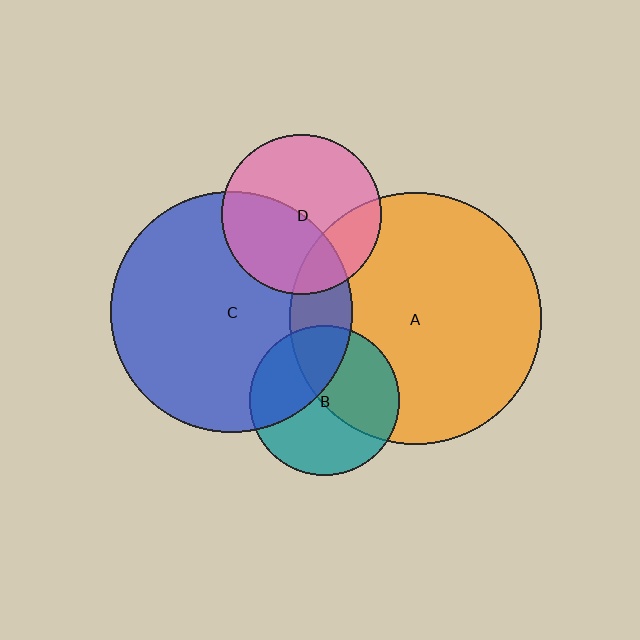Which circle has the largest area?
Circle A (orange).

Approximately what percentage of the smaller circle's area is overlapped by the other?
Approximately 45%.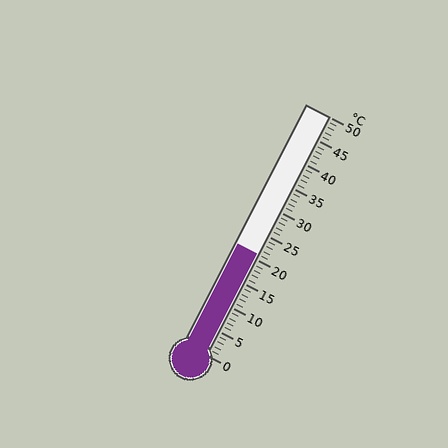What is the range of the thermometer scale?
The thermometer scale ranges from 0°C to 50°C.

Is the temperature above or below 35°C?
The temperature is below 35°C.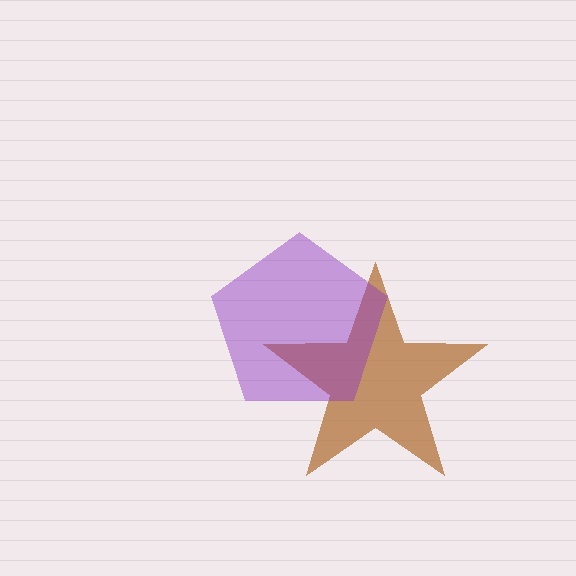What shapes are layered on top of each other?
The layered shapes are: a brown star, a purple pentagon.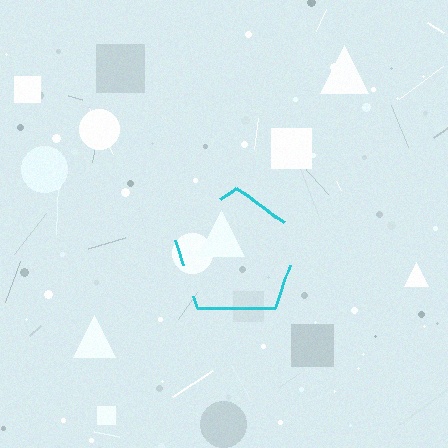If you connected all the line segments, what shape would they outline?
They would outline a pentagon.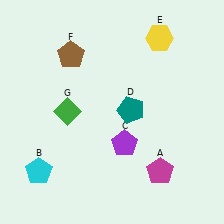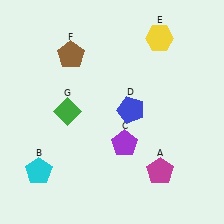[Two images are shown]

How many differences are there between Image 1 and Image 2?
There is 1 difference between the two images.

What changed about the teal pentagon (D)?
In Image 1, D is teal. In Image 2, it changed to blue.